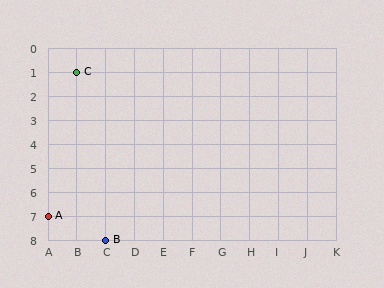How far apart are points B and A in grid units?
Points B and A are 2 columns and 1 row apart (about 2.2 grid units diagonally).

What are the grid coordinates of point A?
Point A is at grid coordinates (A, 7).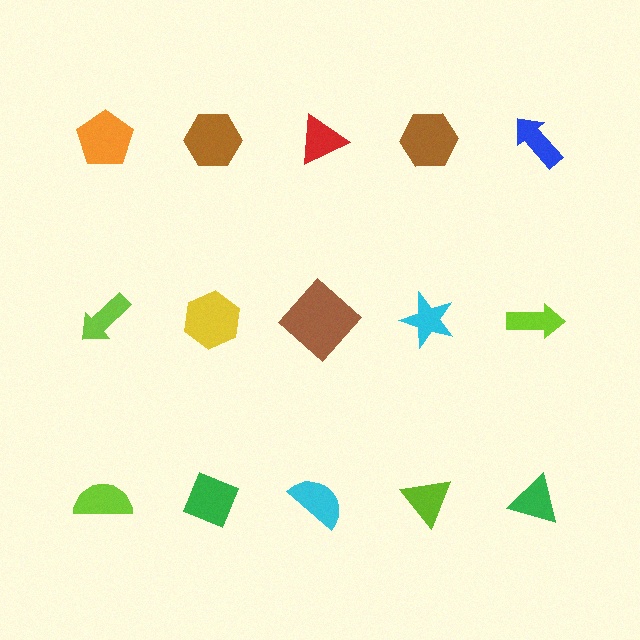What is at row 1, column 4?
A brown hexagon.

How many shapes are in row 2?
5 shapes.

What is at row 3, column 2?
A green diamond.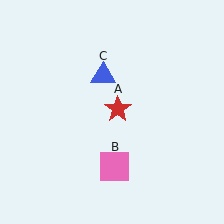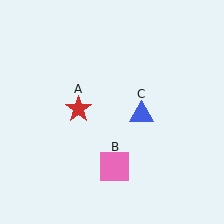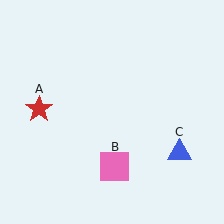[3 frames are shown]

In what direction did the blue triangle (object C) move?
The blue triangle (object C) moved down and to the right.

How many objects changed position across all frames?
2 objects changed position: red star (object A), blue triangle (object C).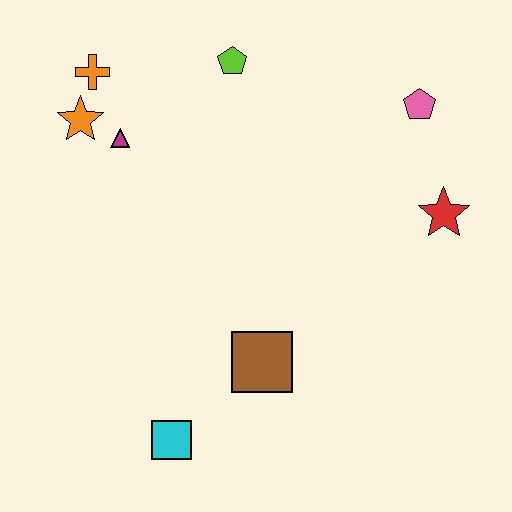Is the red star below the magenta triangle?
Yes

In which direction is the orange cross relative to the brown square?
The orange cross is above the brown square.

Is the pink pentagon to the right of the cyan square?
Yes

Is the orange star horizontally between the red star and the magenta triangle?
No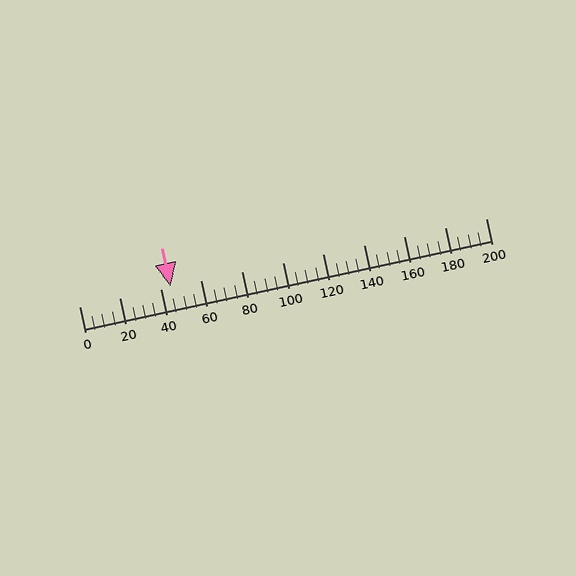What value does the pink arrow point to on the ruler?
The pink arrow points to approximately 45.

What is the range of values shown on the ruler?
The ruler shows values from 0 to 200.